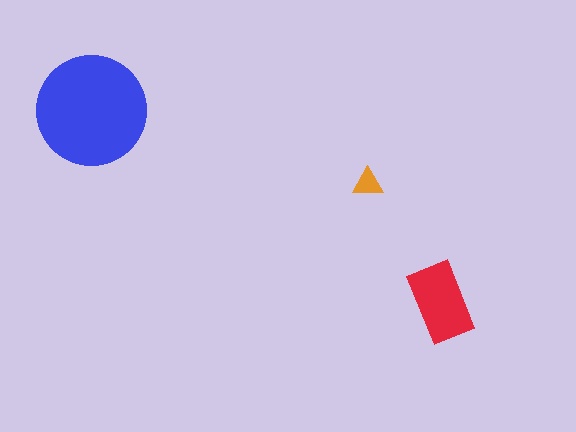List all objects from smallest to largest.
The orange triangle, the red rectangle, the blue circle.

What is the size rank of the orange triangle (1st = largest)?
3rd.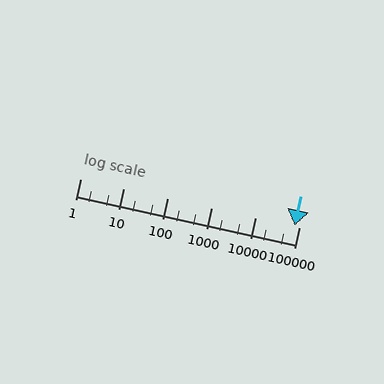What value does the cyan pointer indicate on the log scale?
The pointer indicates approximately 81000.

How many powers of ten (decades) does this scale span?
The scale spans 5 decades, from 1 to 100000.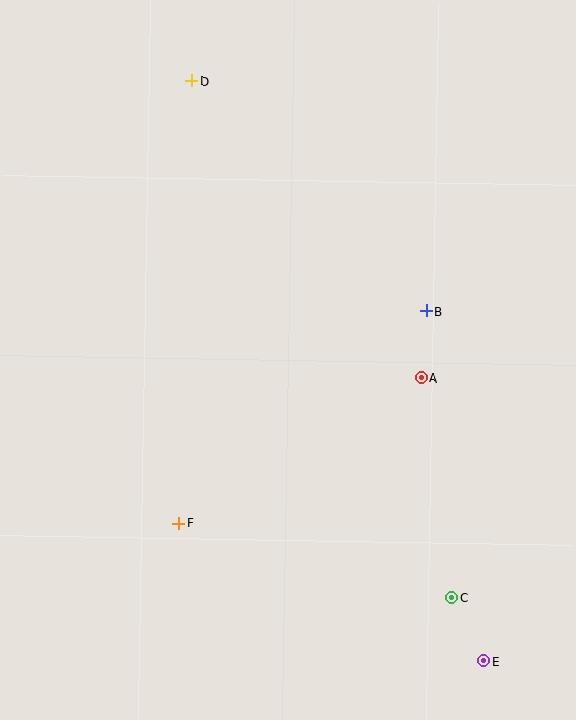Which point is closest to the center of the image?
Point A at (421, 378) is closest to the center.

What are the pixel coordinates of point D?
Point D is at (191, 81).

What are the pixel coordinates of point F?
Point F is at (179, 523).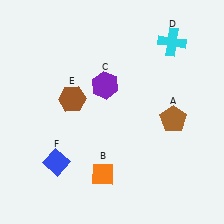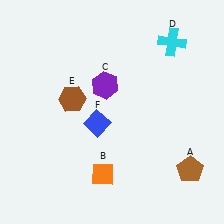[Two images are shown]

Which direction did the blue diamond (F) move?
The blue diamond (F) moved right.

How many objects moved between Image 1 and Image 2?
2 objects moved between the two images.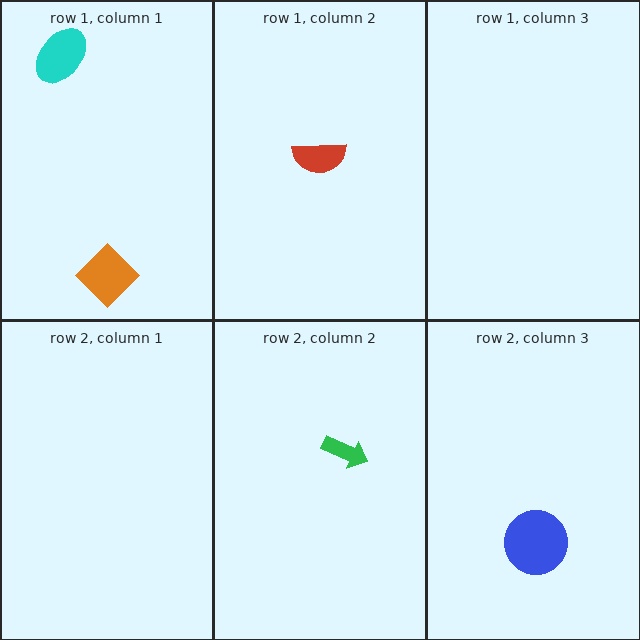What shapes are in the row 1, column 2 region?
The red semicircle.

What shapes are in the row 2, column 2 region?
The green arrow.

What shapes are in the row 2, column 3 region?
The blue circle.